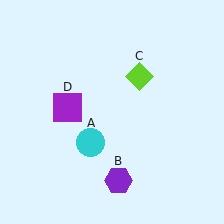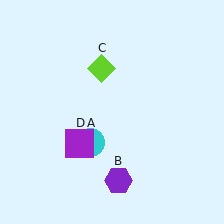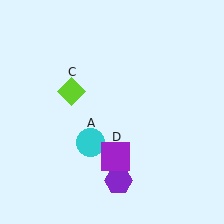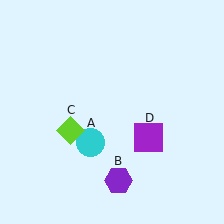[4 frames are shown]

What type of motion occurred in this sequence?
The lime diamond (object C), purple square (object D) rotated counterclockwise around the center of the scene.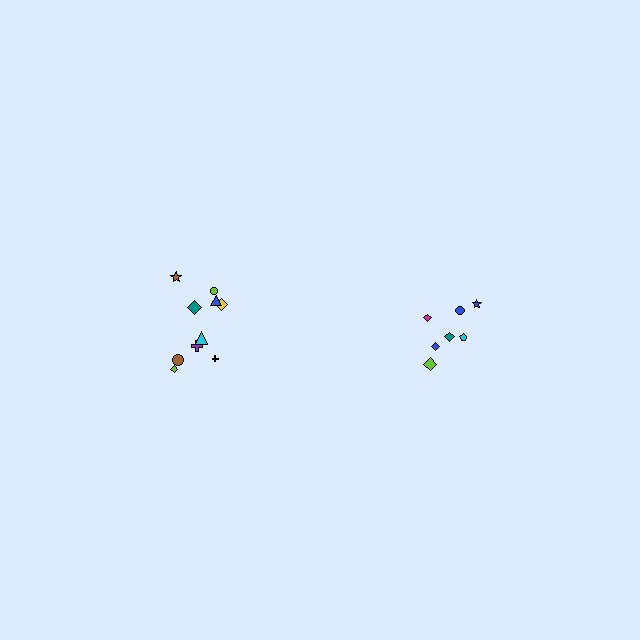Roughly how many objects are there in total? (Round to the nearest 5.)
Roughly 15 objects in total.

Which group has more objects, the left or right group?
The left group.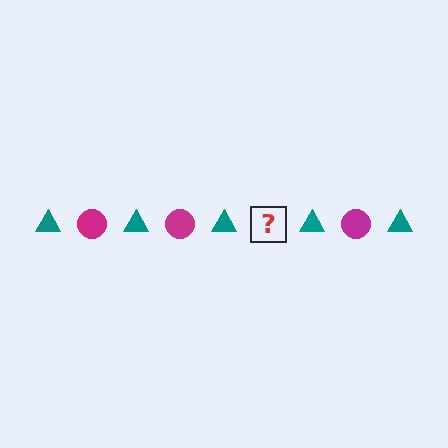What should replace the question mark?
The question mark should be replaced with a magenta circle.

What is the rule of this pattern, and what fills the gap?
The rule is that the pattern alternates between teal triangle and magenta circle. The gap should be filled with a magenta circle.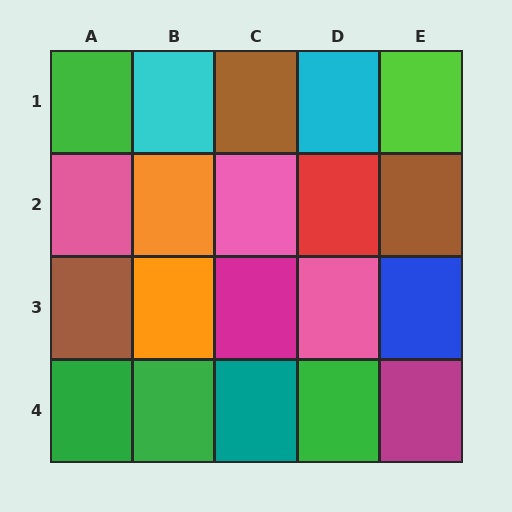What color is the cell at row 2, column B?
Orange.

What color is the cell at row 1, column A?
Green.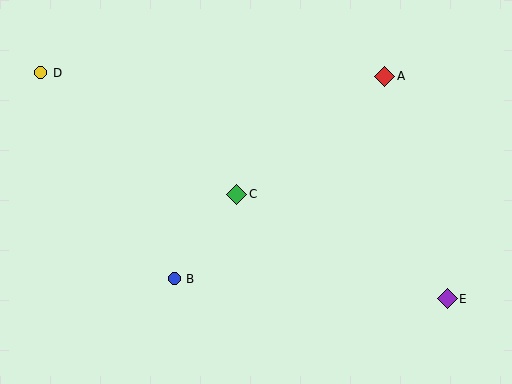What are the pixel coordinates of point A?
Point A is at (385, 76).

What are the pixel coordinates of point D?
Point D is at (41, 73).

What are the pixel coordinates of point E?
Point E is at (447, 299).